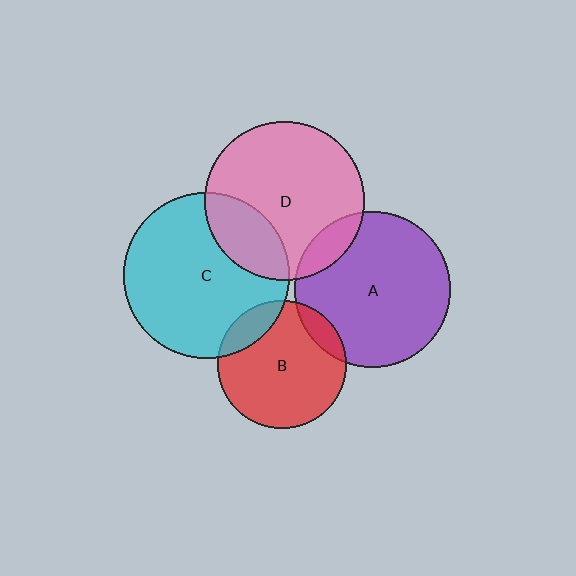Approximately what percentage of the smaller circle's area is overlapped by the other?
Approximately 15%.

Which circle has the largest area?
Circle C (cyan).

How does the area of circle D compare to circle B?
Approximately 1.5 times.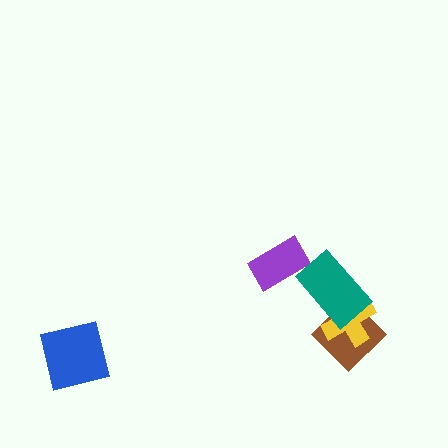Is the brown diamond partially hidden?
Yes, it is partially covered by another shape.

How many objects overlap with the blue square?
0 objects overlap with the blue square.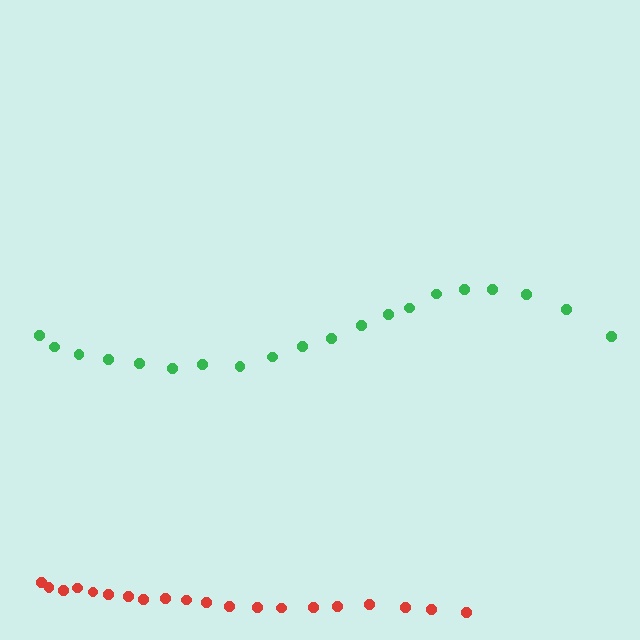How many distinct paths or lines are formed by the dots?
There are 2 distinct paths.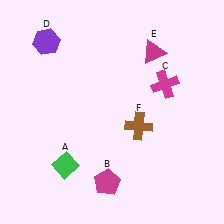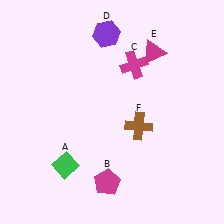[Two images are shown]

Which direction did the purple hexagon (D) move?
The purple hexagon (D) moved right.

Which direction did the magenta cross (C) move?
The magenta cross (C) moved left.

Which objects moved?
The objects that moved are: the magenta cross (C), the purple hexagon (D).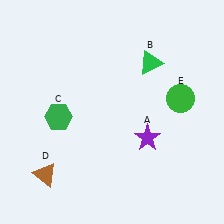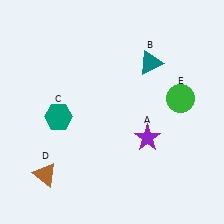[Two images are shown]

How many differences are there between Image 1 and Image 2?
There are 2 differences between the two images.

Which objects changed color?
B changed from green to teal. C changed from green to teal.